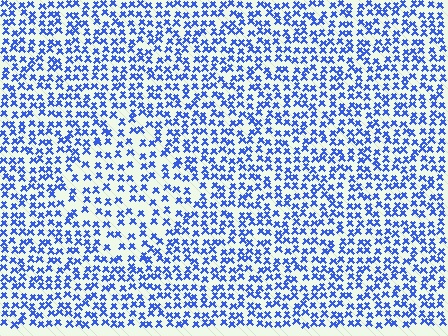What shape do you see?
I see a diamond.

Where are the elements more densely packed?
The elements are more densely packed outside the diamond boundary.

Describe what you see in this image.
The image contains small blue elements arranged at two different densities. A diamond-shaped region is visible where the elements are less densely packed than the surrounding area.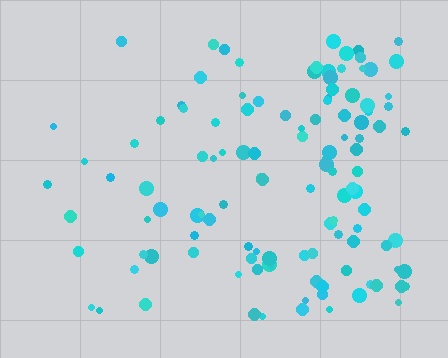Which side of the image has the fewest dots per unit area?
The left.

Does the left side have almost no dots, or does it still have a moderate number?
Still a moderate number, just noticeably fewer than the right.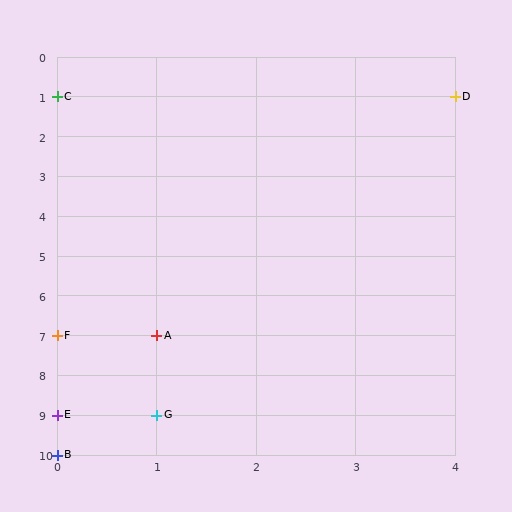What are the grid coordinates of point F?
Point F is at grid coordinates (0, 7).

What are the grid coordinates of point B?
Point B is at grid coordinates (0, 10).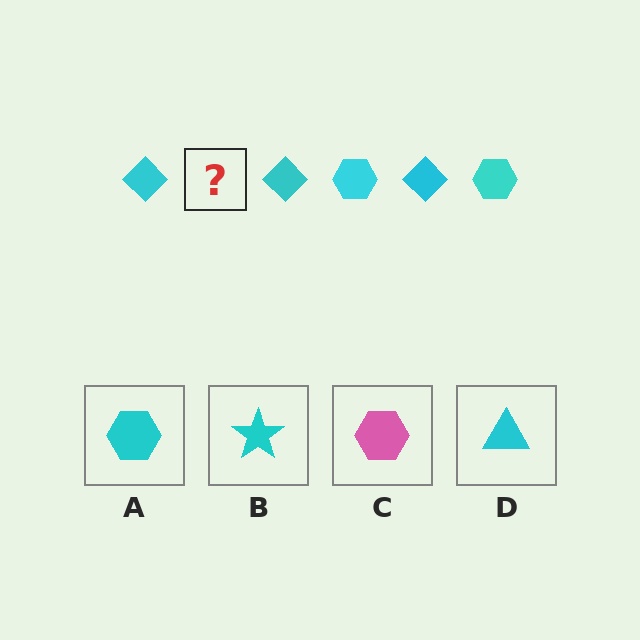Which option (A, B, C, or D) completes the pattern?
A.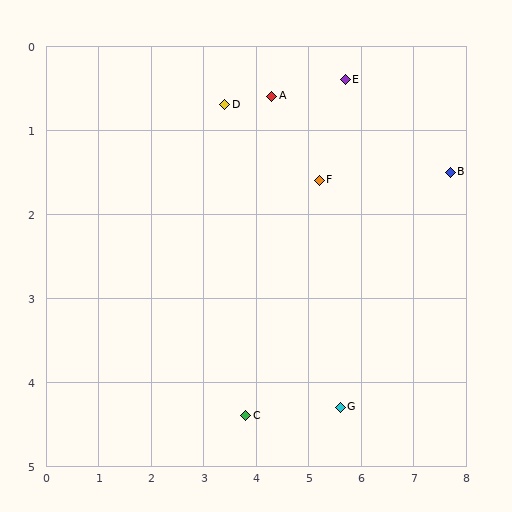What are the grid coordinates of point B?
Point B is at approximately (7.7, 1.5).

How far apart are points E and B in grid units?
Points E and B are about 2.3 grid units apart.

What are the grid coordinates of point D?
Point D is at approximately (3.4, 0.7).